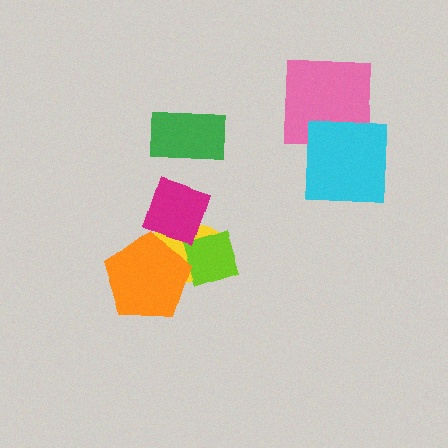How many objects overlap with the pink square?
1 object overlaps with the pink square.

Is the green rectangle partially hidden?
No, no other shape covers it.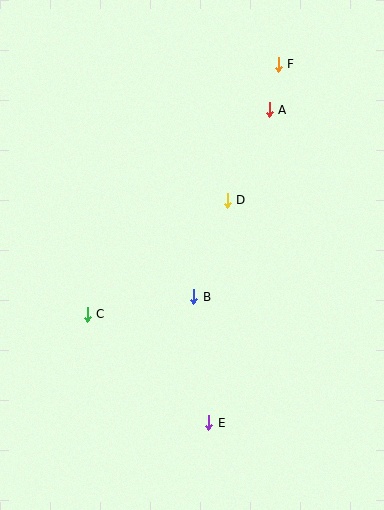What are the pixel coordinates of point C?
Point C is at (87, 314).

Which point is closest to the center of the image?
Point B at (194, 297) is closest to the center.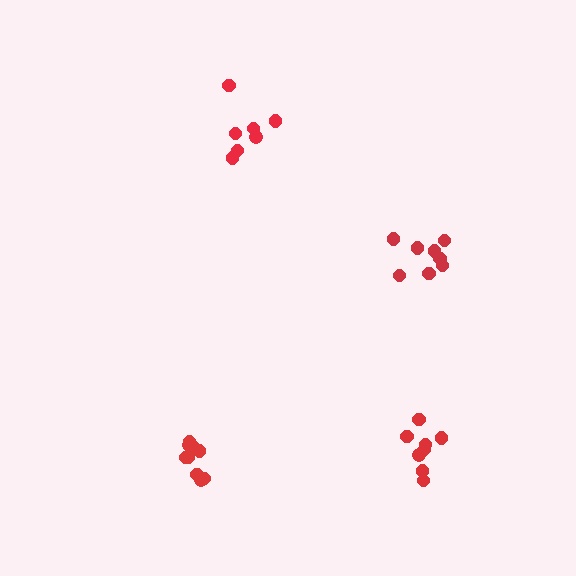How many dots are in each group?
Group 1: 8 dots, Group 2: 9 dots, Group 3: 7 dots, Group 4: 8 dots (32 total).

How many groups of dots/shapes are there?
There are 4 groups.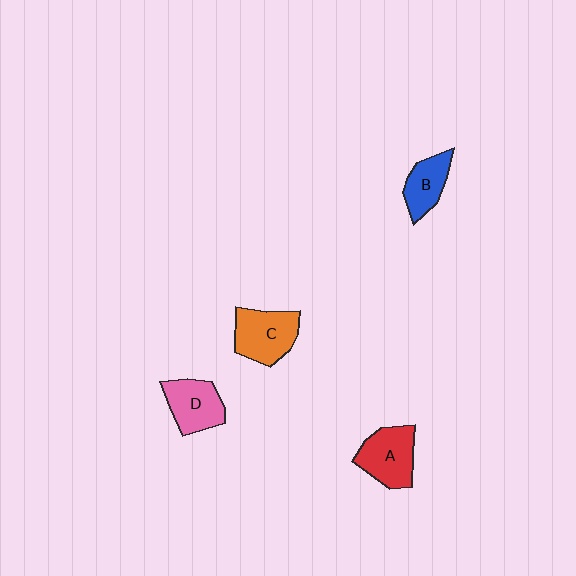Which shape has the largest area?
Shape C (orange).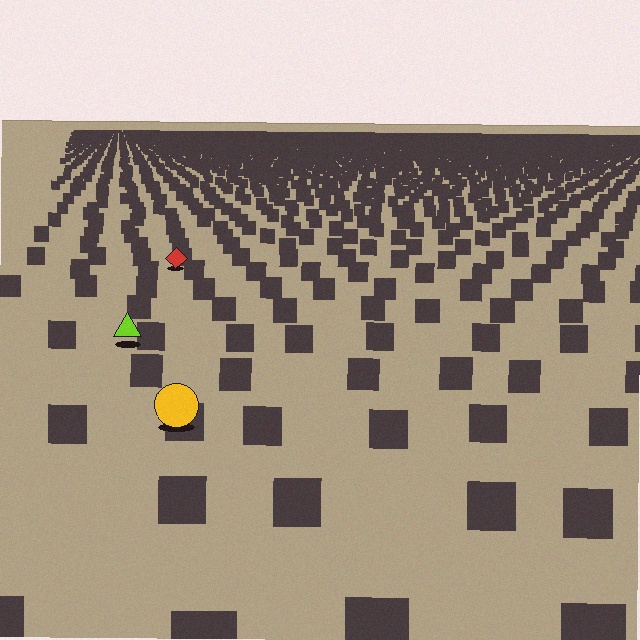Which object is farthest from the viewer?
The red diamond is farthest from the viewer. It appears smaller and the ground texture around it is denser.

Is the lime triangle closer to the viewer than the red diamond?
Yes. The lime triangle is closer — you can tell from the texture gradient: the ground texture is coarser near it.